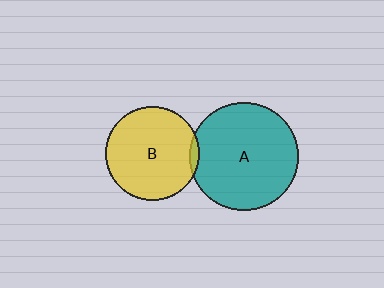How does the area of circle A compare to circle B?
Approximately 1.3 times.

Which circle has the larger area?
Circle A (teal).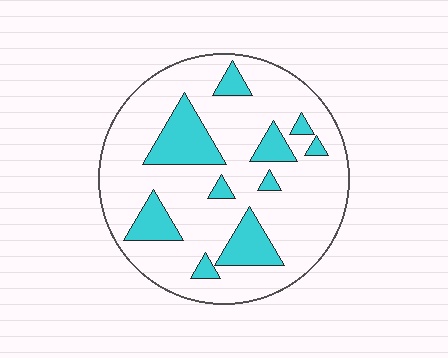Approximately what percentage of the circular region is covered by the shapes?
Approximately 20%.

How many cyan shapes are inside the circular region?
10.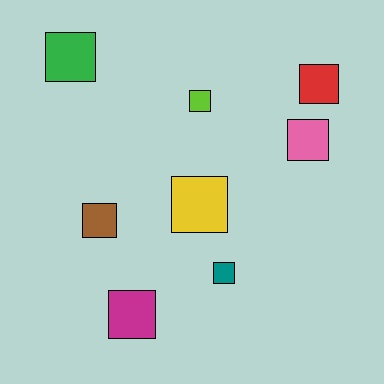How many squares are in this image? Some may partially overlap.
There are 8 squares.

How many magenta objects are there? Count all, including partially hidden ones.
There is 1 magenta object.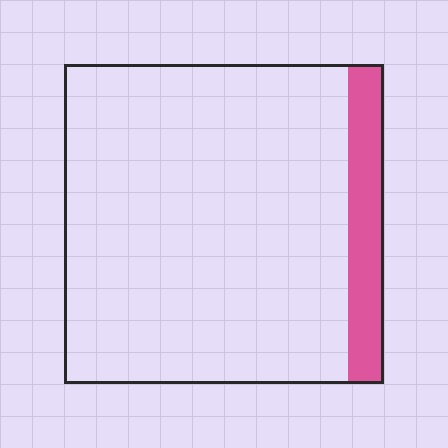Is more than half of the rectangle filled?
No.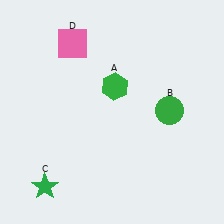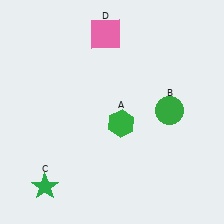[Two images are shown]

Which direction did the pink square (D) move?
The pink square (D) moved right.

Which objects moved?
The objects that moved are: the green hexagon (A), the pink square (D).